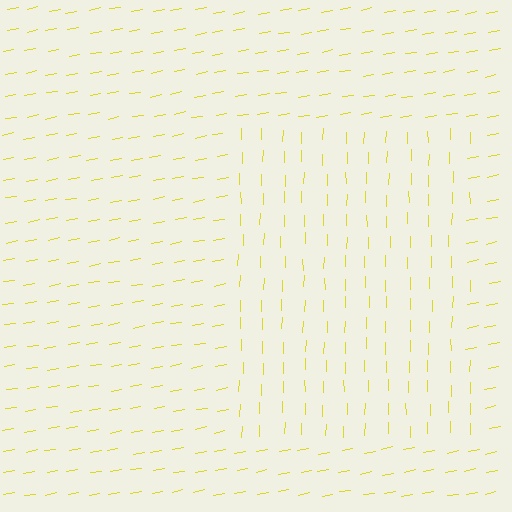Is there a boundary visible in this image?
Yes, there is a texture boundary formed by a change in line orientation.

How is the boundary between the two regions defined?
The boundary is defined purely by a change in line orientation (approximately 79 degrees difference). All lines are the same color and thickness.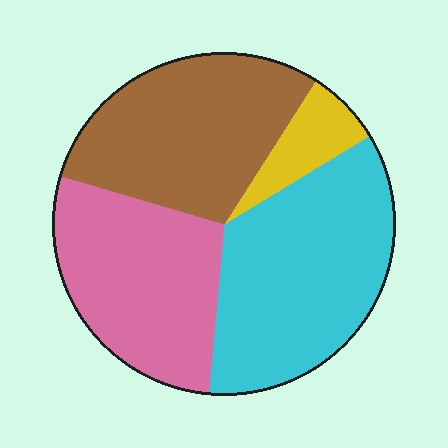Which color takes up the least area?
Yellow, at roughly 5%.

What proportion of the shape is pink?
Pink takes up about one quarter (1/4) of the shape.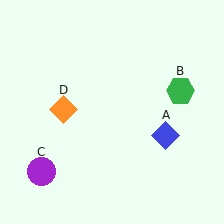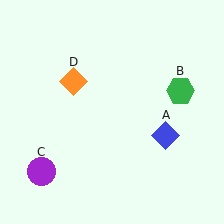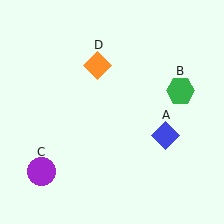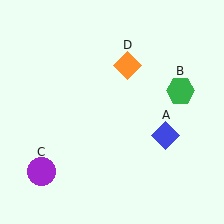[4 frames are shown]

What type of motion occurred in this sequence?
The orange diamond (object D) rotated clockwise around the center of the scene.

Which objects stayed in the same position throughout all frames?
Blue diamond (object A) and green hexagon (object B) and purple circle (object C) remained stationary.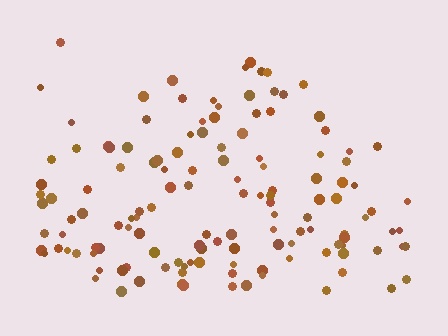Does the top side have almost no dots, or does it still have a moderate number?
Still a moderate number, just noticeably fewer than the bottom.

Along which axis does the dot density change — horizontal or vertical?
Vertical.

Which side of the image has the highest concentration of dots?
The bottom.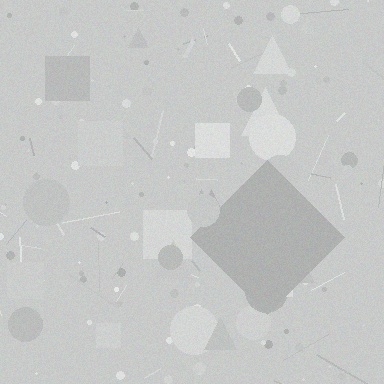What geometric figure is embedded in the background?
A diamond is embedded in the background.